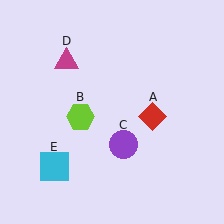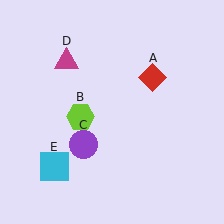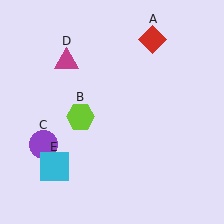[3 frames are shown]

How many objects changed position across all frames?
2 objects changed position: red diamond (object A), purple circle (object C).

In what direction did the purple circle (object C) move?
The purple circle (object C) moved left.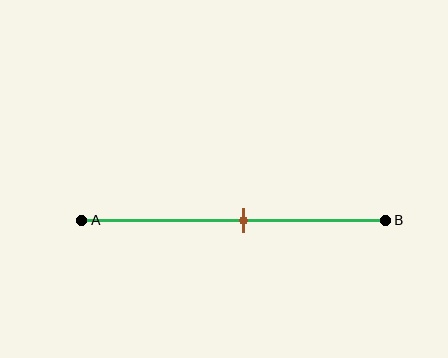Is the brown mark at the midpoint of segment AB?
No, the mark is at about 55% from A, not at the 50% midpoint.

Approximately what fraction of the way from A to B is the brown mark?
The brown mark is approximately 55% of the way from A to B.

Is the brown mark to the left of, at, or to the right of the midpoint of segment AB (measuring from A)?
The brown mark is to the right of the midpoint of segment AB.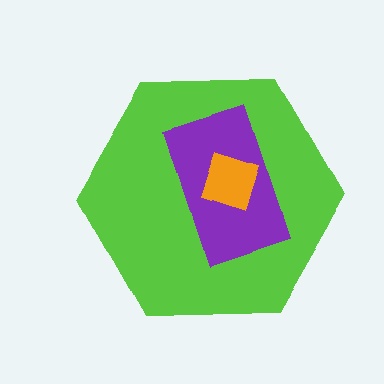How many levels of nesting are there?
3.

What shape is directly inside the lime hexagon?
The purple rectangle.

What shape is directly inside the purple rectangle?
The orange diamond.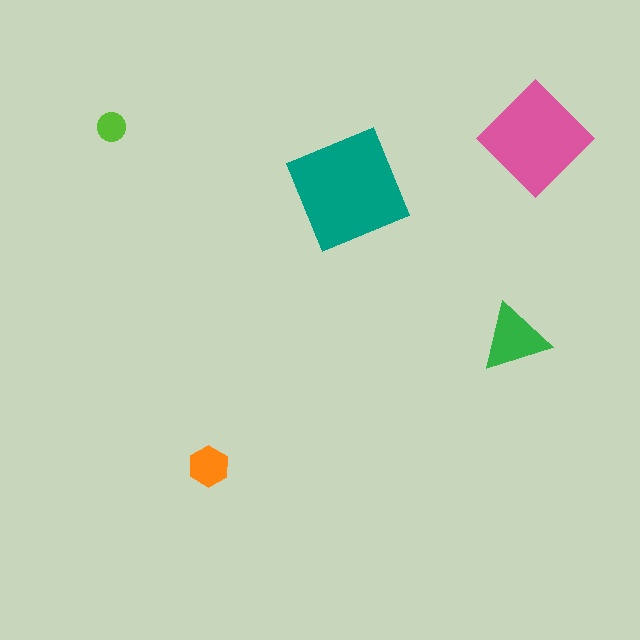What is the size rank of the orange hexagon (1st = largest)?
4th.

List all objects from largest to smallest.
The teal square, the pink diamond, the green triangle, the orange hexagon, the lime circle.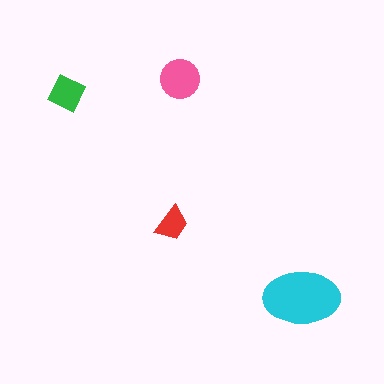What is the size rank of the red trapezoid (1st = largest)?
4th.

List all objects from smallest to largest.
The red trapezoid, the green square, the pink circle, the cyan ellipse.